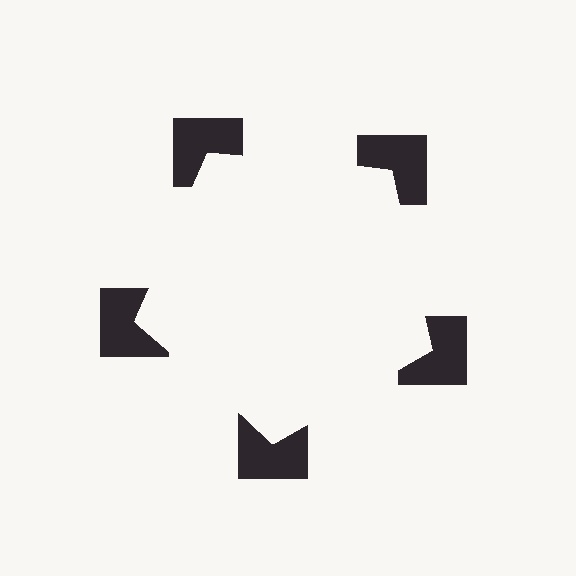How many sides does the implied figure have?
5 sides.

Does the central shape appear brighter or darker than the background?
It typically appears slightly brighter than the background, even though no actual brightness change is drawn.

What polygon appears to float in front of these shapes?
An illusory pentagon — its edges are inferred from the aligned wedge cuts in the notched squares, not physically drawn.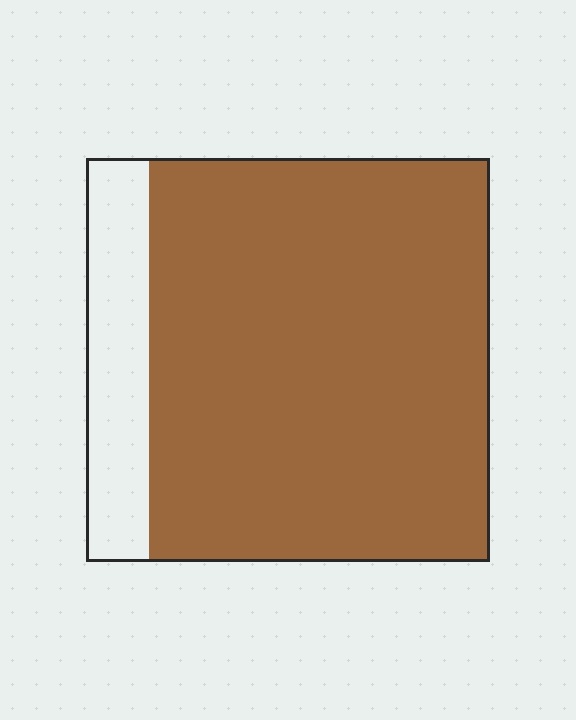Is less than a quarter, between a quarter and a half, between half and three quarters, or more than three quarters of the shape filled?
More than three quarters.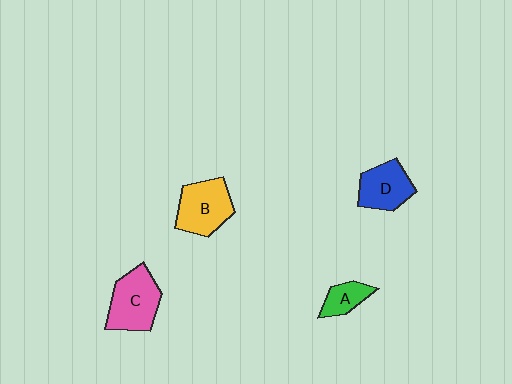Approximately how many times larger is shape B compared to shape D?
Approximately 1.2 times.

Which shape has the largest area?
Shape C (pink).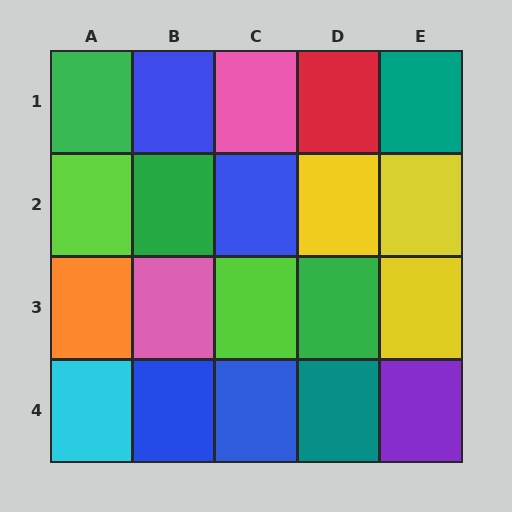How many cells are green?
3 cells are green.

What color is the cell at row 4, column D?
Teal.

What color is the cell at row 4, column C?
Blue.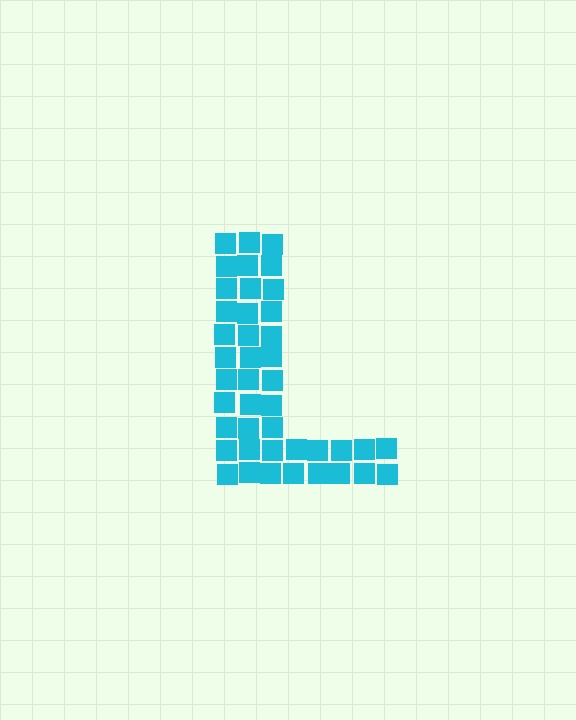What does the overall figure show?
The overall figure shows the letter L.